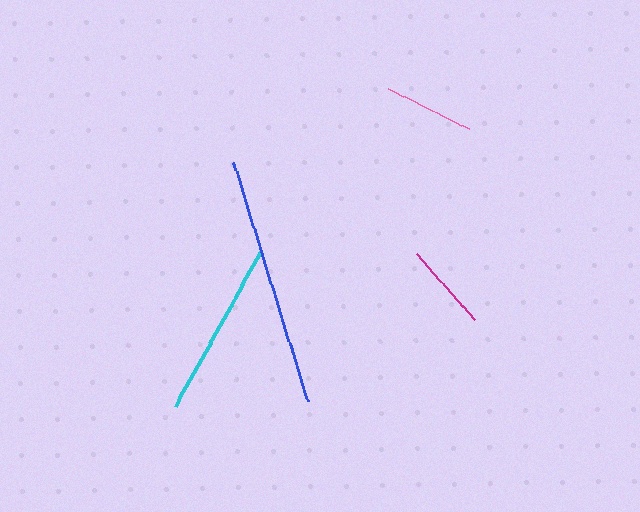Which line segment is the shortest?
The magenta line is the shortest at approximately 89 pixels.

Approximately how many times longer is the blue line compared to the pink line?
The blue line is approximately 2.7 times the length of the pink line.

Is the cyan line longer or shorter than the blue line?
The blue line is longer than the cyan line.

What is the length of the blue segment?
The blue segment is approximately 249 pixels long.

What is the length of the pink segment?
The pink segment is approximately 91 pixels long.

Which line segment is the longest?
The blue line is the longest at approximately 249 pixels.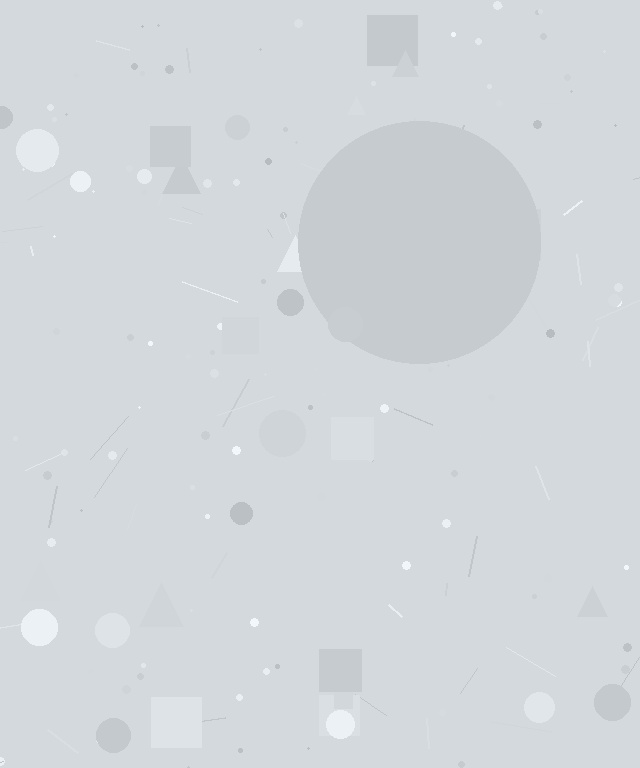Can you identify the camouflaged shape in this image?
The camouflaged shape is a circle.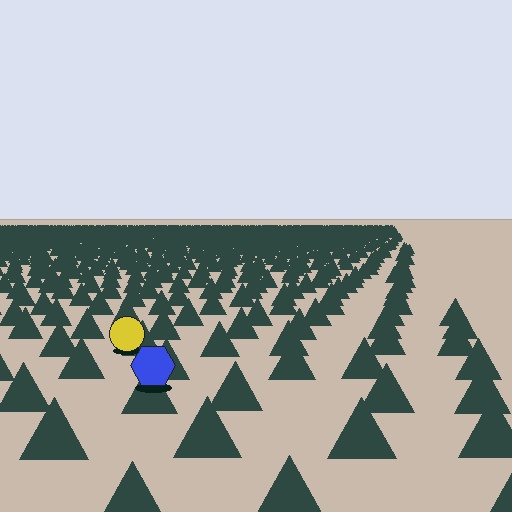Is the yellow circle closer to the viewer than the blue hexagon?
No. The blue hexagon is closer — you can tell from the texture gradient: the ground texture is coarser near it.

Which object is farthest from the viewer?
The yellow circle is farthest from the viewer. It appears smaller and the ground texture around it is denser.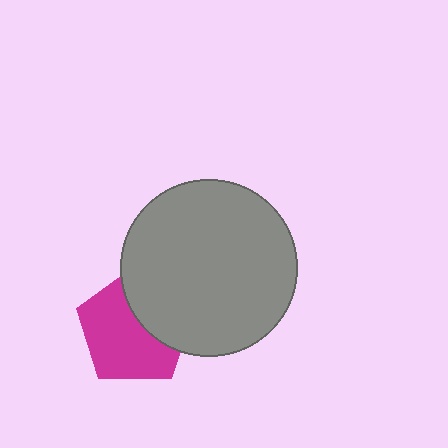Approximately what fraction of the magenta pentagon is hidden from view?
Roughly 37% of the magenta pentagon is hidden behind the gray circle.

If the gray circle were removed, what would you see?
You would see the complete magenta pentagon.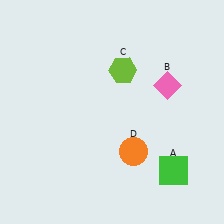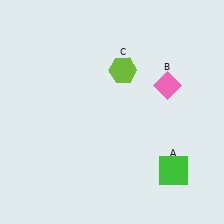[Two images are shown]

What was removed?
The orange circle (D) was removed in Image 2.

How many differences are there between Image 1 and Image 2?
There is 1 difference between the two images.